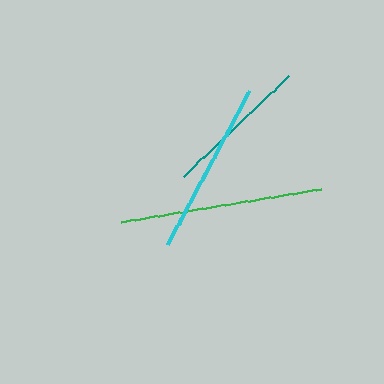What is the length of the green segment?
The green segment is approximately 203 pixels long.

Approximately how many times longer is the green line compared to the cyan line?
The green line is approximately 1.2 times the length of the cyan line.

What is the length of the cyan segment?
The cyan segment is approximately 174 pixels long.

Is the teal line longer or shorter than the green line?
The green line is longer than the teal line.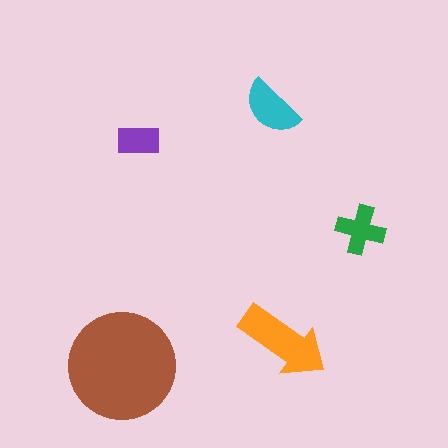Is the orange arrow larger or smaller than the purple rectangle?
Larger.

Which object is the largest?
The brown circle.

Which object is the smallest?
The purple rectangle.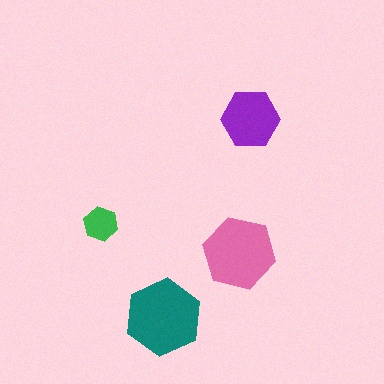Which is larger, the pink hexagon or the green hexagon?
The pink one.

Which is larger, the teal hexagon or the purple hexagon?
The teal one.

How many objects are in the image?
There are 4 objects in the image.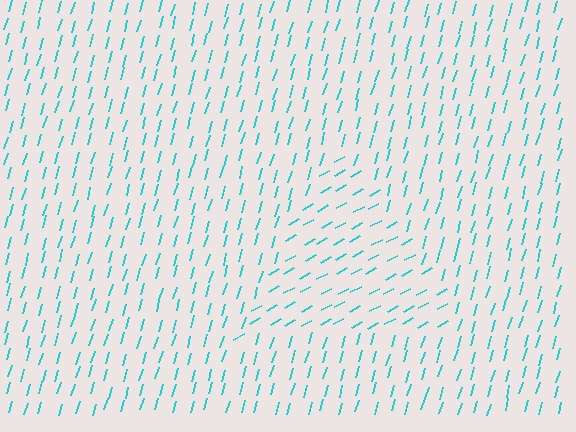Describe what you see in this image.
The image is filled with small cyan line segments. A triangle region in the image has lines oriented differently from the surrounding lines, creating a visible texture boundary.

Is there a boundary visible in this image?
Yes, there is a texture boundary formed by a change in line orientation.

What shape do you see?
I see a triangle.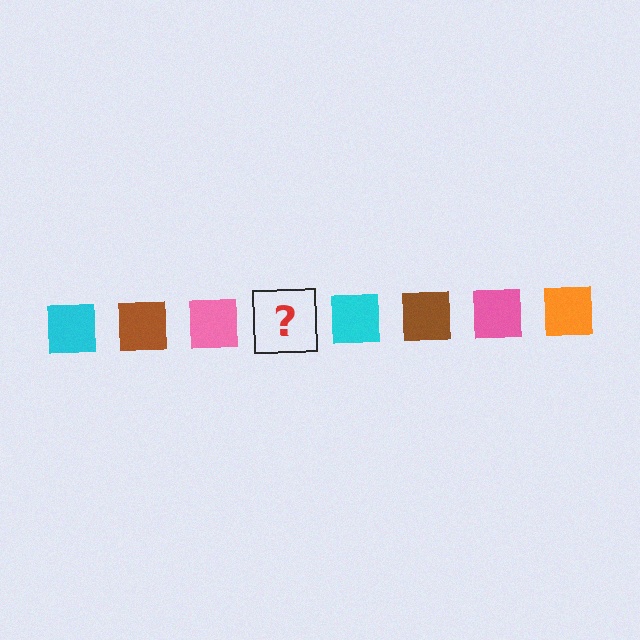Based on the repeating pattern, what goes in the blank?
The blank should be an orange square.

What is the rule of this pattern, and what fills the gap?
The rule is that the pattern cycles through cyan, brown, pink, orange squares. The gap should be filled with an orange square.